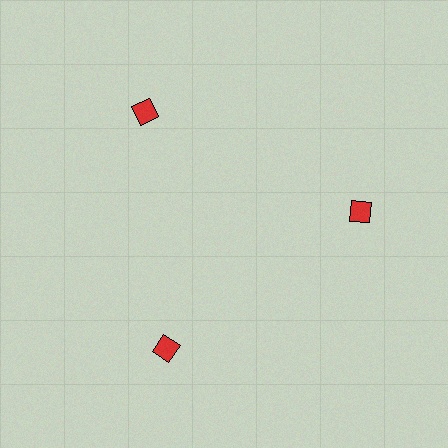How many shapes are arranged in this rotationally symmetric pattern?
There are 3 shapes, arranged in 3 groups of 1.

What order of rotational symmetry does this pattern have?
This pattern has 3-fold rotational symmetry.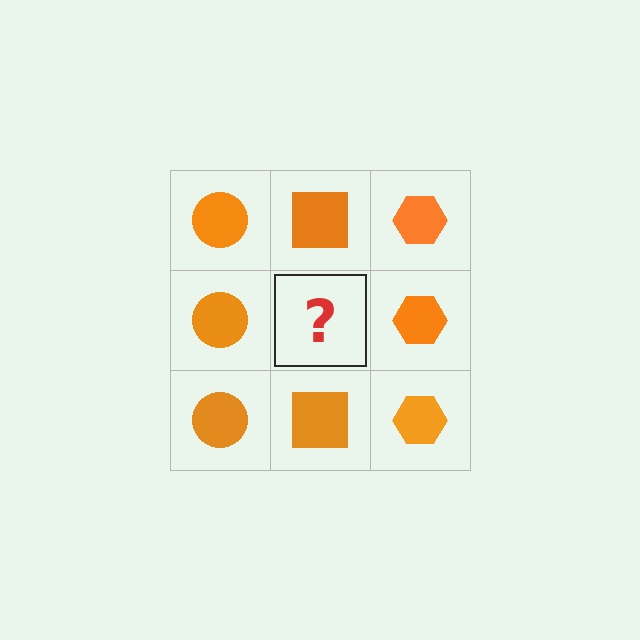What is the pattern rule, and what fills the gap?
The rule is that each column has a consistent shape. The gap should be filled with an orange square.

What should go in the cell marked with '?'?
The missing cell should contain an orange square.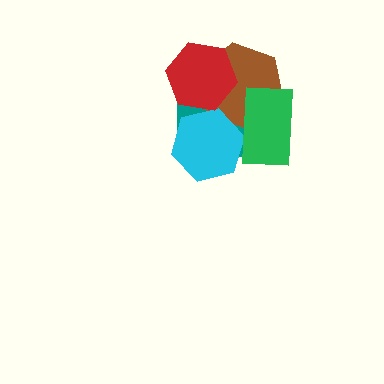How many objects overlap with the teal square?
4 objects overlap with the teal square.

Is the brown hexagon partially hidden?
Yes, it is partially covered by another shape.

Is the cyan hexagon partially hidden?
Yes, it is partially covered by another shape.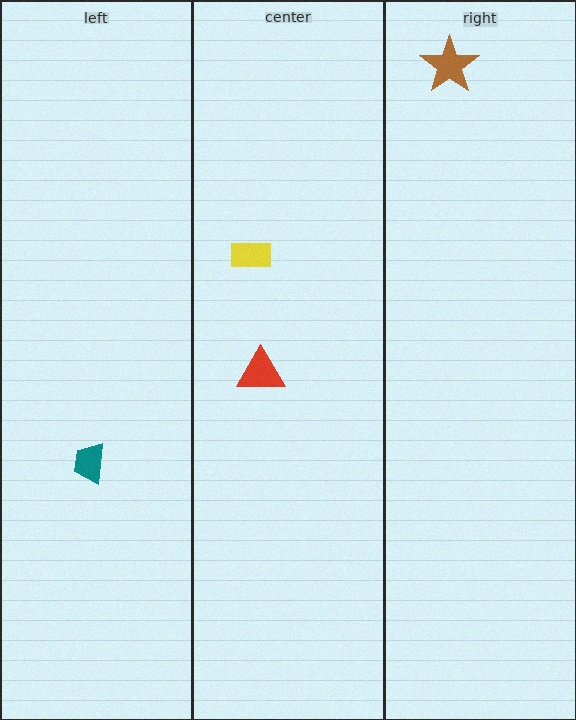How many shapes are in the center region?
2.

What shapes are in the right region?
The brown star.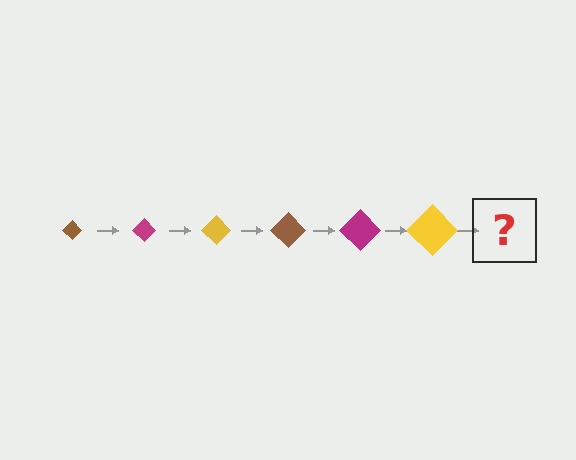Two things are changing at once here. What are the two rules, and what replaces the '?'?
The two rules are that the diamond grows larger each step and the color cycles through brown, magenta, and yellow. The '?' should be a brown diamond, larger than the previous one.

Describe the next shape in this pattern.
It should be a brown diamond, larger than the previous one.